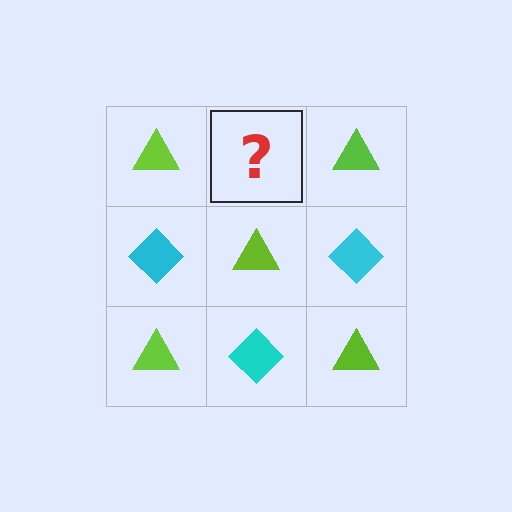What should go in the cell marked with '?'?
The missing cell should contain a cyan diamond.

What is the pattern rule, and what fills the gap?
The rule is that it alternates lime triangle and cyan diamond in a checkerboard pattern. The gap should be filled with a cyan diamond.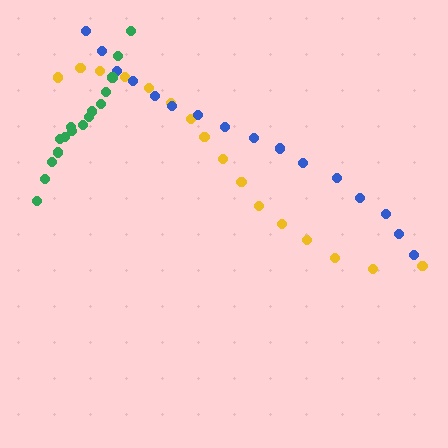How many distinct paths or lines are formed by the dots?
There are 3 distinct paths.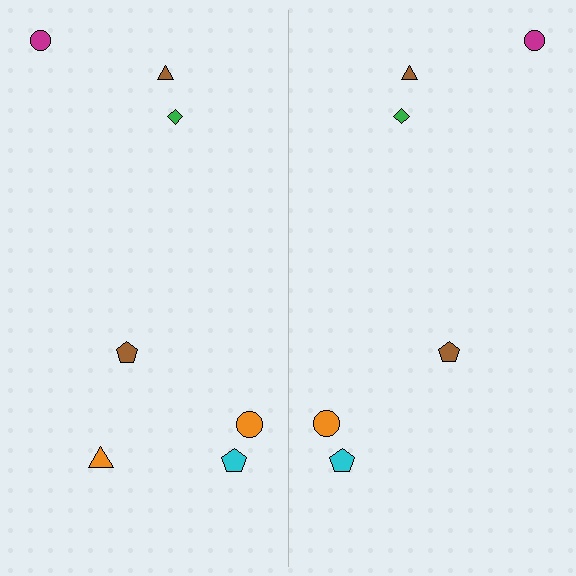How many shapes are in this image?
There are 13 shapes in this image.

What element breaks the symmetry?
A orange triangle is missing from the right side.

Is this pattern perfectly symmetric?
No, the pattern is not perfectly symmetric. A orange triangle is missing from the right side.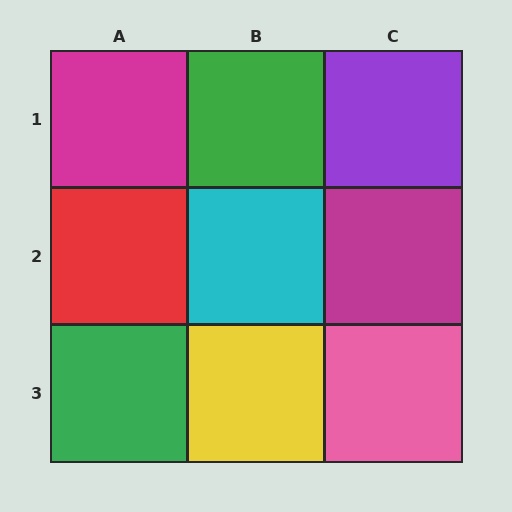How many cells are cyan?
1 cell is cyan.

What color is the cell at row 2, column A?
Red.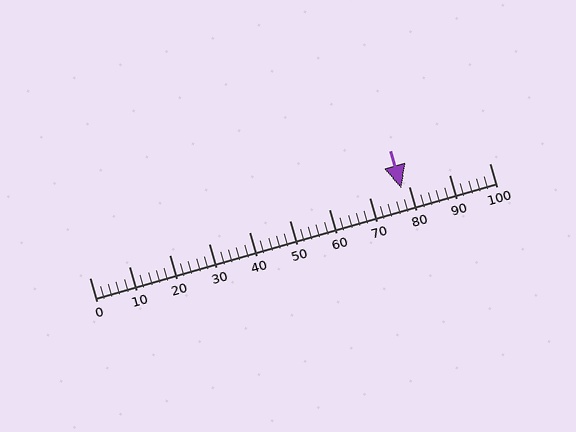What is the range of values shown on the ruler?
The ruler shows values from 0 to 100.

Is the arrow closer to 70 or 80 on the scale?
The arrow is closer to 80.